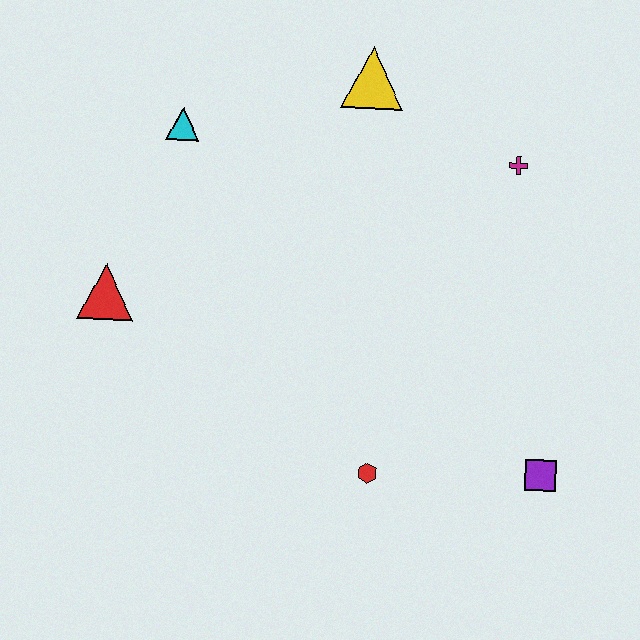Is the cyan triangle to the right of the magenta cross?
No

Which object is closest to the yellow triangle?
The magenta cross is closest to the yellow triangle.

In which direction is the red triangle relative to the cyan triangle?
The red triangle is below the cyan triangle.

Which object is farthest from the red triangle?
The purple square is farthest from the red triangle.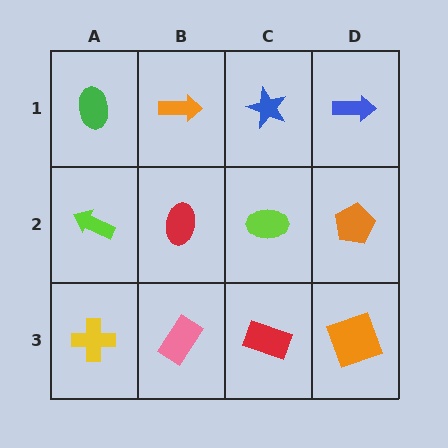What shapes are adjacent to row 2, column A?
A green ellipse (row 1, column A), a yellow cross (row 3, column A), a red ellipse (row 2, column B).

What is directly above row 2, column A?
A green ellipse.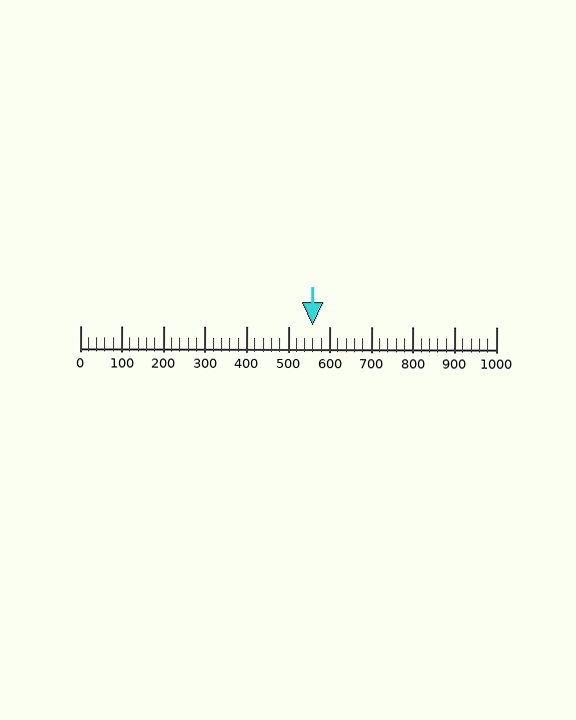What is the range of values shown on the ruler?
The ruler shows values from 0 to 1000.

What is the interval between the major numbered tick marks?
The major tick marks are spaced 100 units apart.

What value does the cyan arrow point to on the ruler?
The cyan arrow points to approximately 560.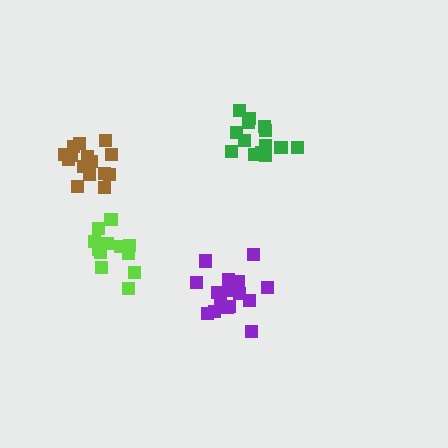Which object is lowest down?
The purple cluster is bottommost.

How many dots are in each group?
Group 1: 14 dots, Group 2: 16 dots, Group 3: 12 dots, Group 4: 15 dots (57 total).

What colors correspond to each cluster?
The clusters are colored: green, purple, lime, brown.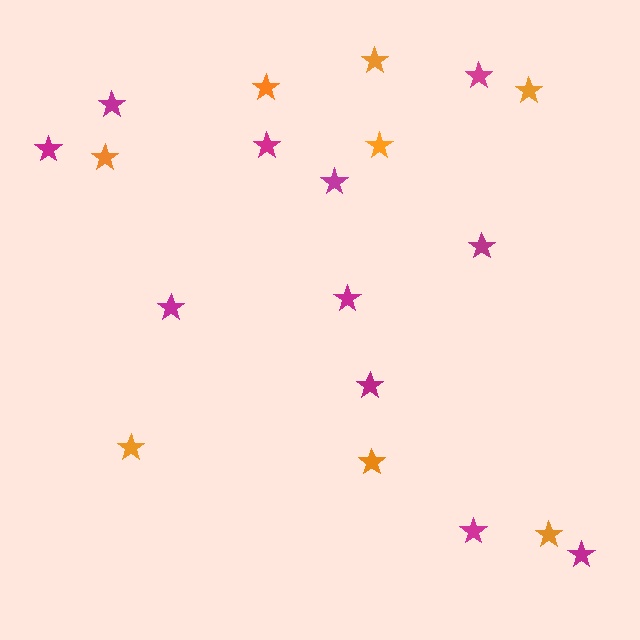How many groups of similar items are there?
There are 2 groups: one group of orange stars (8) and one group of magenta stars (11).